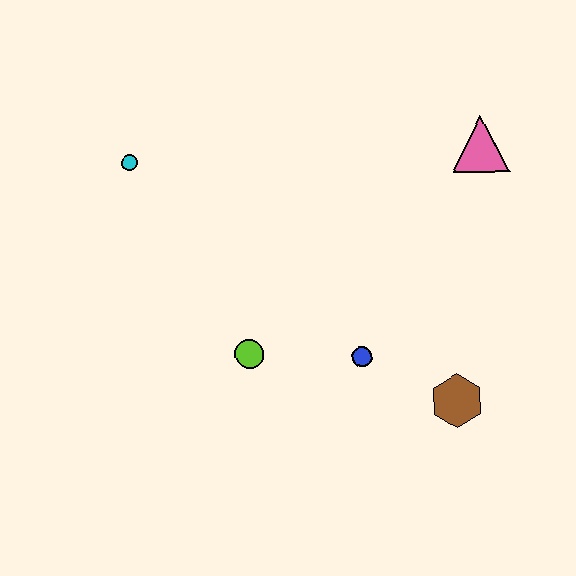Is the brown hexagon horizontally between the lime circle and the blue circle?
No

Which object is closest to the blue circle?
The brown hexagon is closest to the blue circle.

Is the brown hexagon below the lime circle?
Yes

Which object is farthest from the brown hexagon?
The cyan circle is farthest from the brown hexagon.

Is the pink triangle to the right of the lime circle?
Yes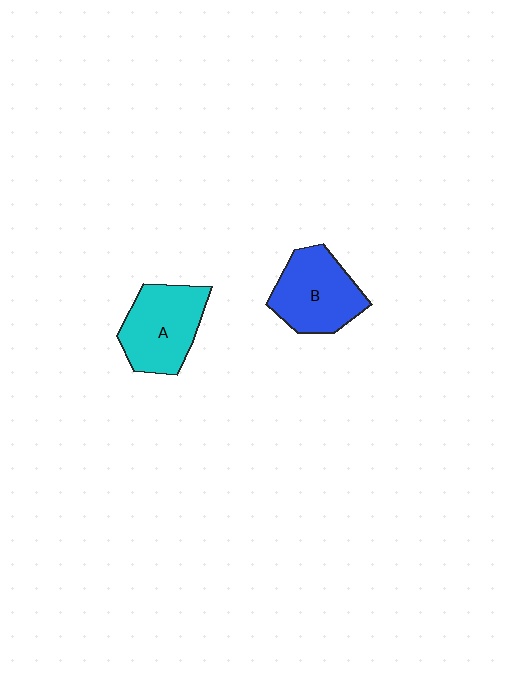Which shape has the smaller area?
Shape A (cyan).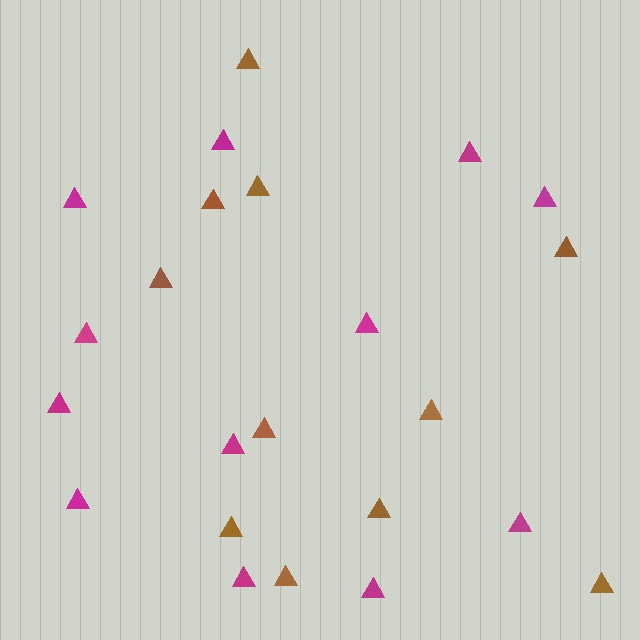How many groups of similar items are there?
There are 2 groups: one group of magenta triangles (12) and one group of brown triangles (11).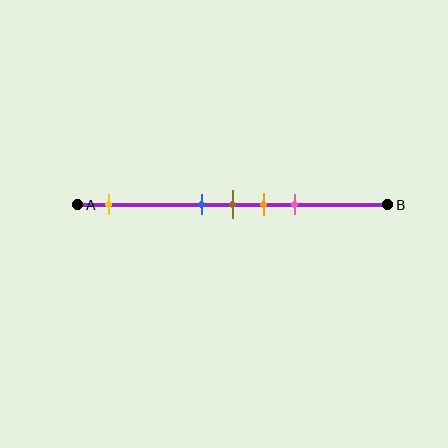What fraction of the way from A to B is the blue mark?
The blue mark is approximately 40% (0.4) of the way from A to B.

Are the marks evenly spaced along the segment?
No, the marks are not evenly spaced.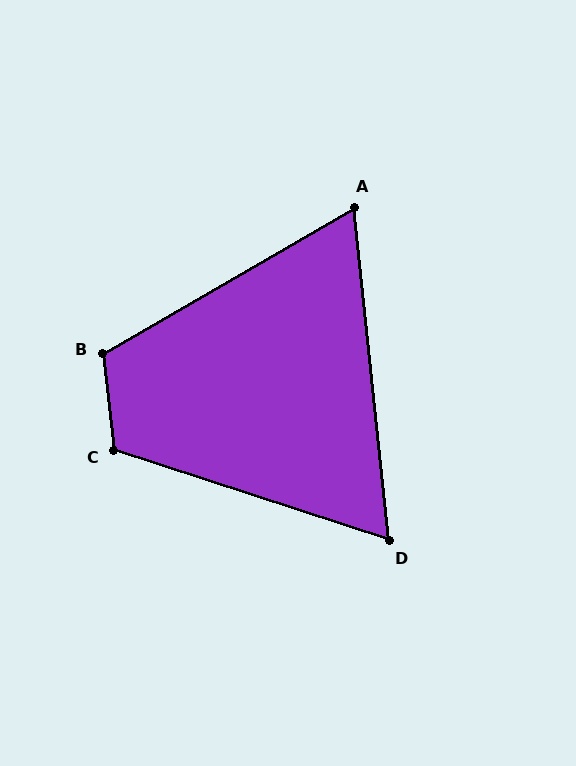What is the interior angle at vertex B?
Approximately 114 degrees (obtuse).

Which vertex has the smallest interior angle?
A, at approximately 66 degrees.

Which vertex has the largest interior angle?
C, at approximately 114 degrees.